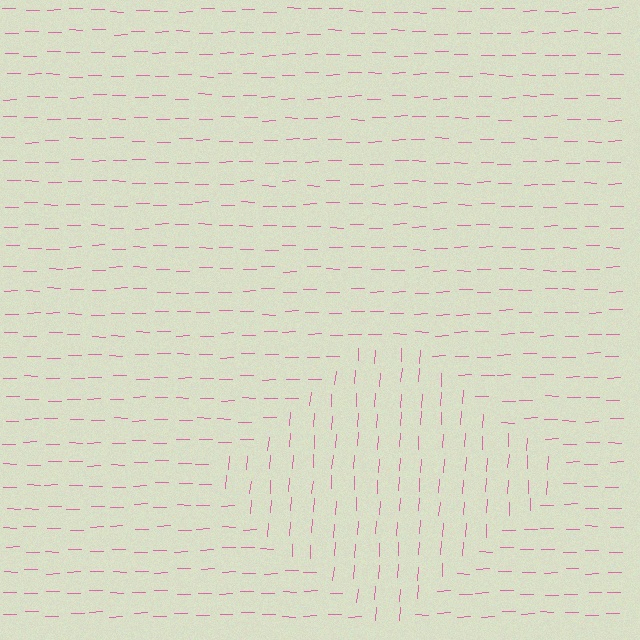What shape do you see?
I see a diamond.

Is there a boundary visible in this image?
Yes, there is a texture boundary formed by a change in line orientation.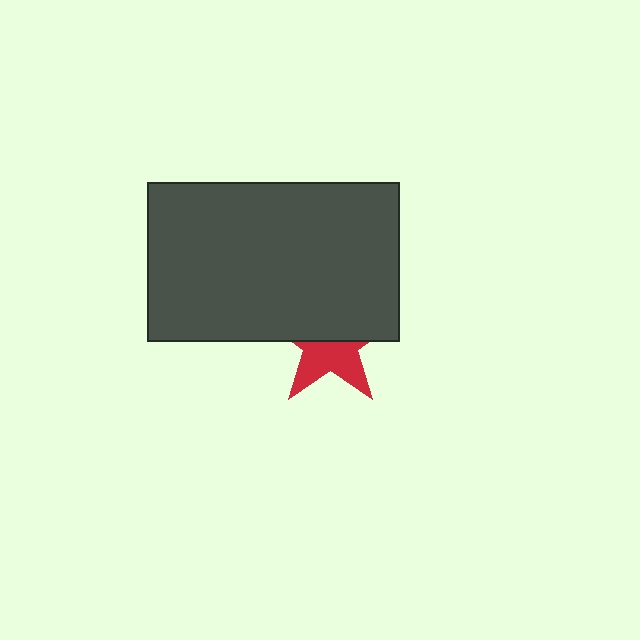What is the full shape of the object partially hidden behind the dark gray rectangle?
The partially hidden object is a red star.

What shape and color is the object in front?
The object in front is a dark gray rectangle.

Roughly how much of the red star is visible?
About half of it is visible (roughly 47%).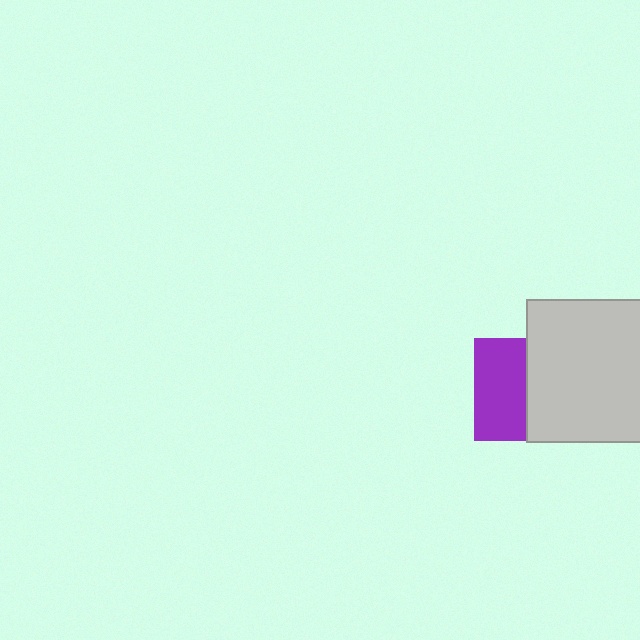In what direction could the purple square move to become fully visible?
The purple square could move left. That would shift it out from behind the light gray square entirely.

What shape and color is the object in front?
The object in front is a light gray square.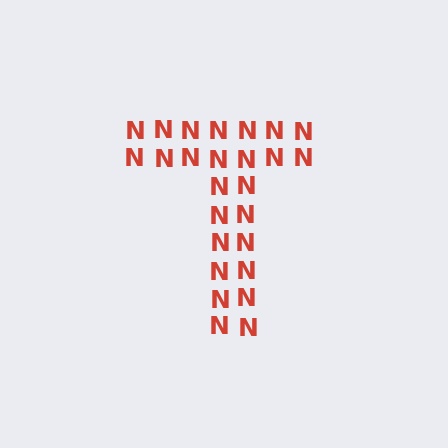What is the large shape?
The large shape is the letter T.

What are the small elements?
The small elements are letter N's.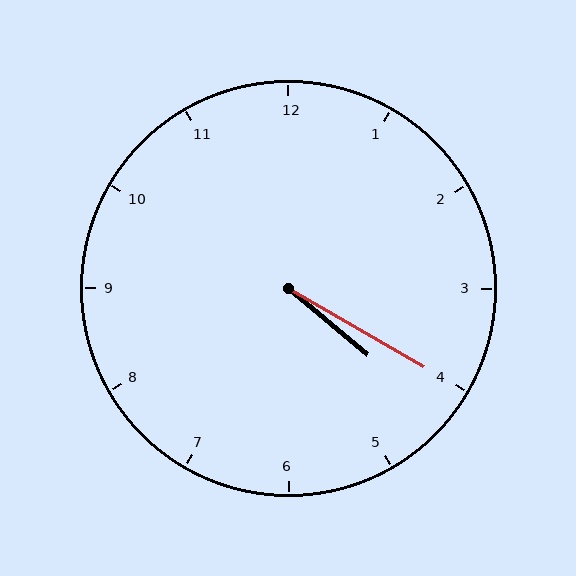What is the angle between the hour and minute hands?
Approximately 10 degrees.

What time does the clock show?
4:20.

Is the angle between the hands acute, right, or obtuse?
It is acute.